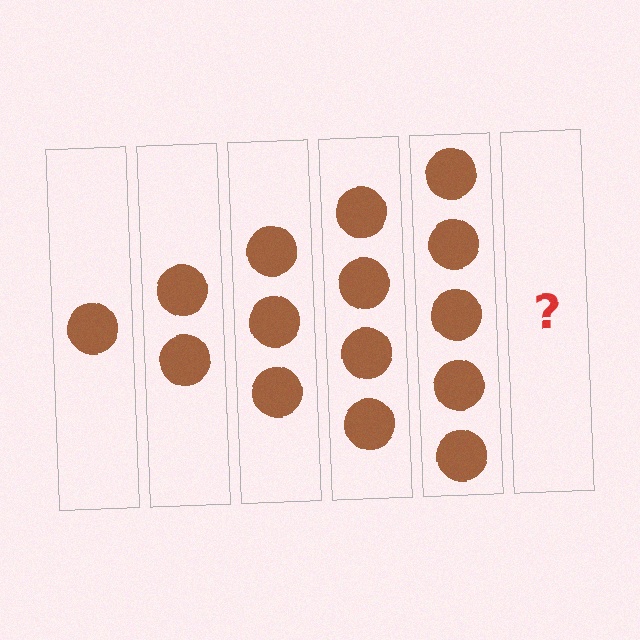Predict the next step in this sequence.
The next step is 6 circles.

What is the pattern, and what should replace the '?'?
The pattern is that each step adds one more circle. The '?' should be 6 circles.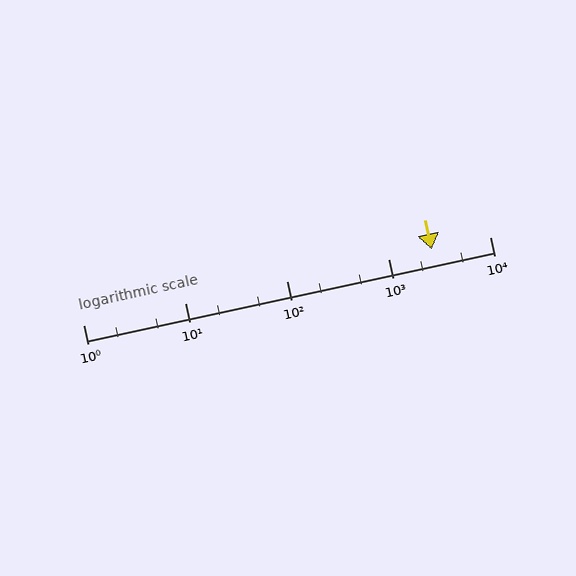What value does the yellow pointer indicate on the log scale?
The pointer indicates approximately 2700.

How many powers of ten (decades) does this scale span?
The scale spans 4 decades, from 1 to 10000.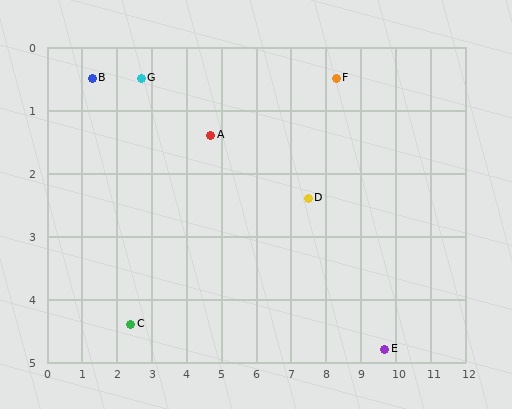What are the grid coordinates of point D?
Point D is at approximately (7.5, 2.4).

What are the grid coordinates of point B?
Point B is at approximately (1.3, 0.5).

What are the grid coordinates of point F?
Point F is at approximately (8.3, 0.5).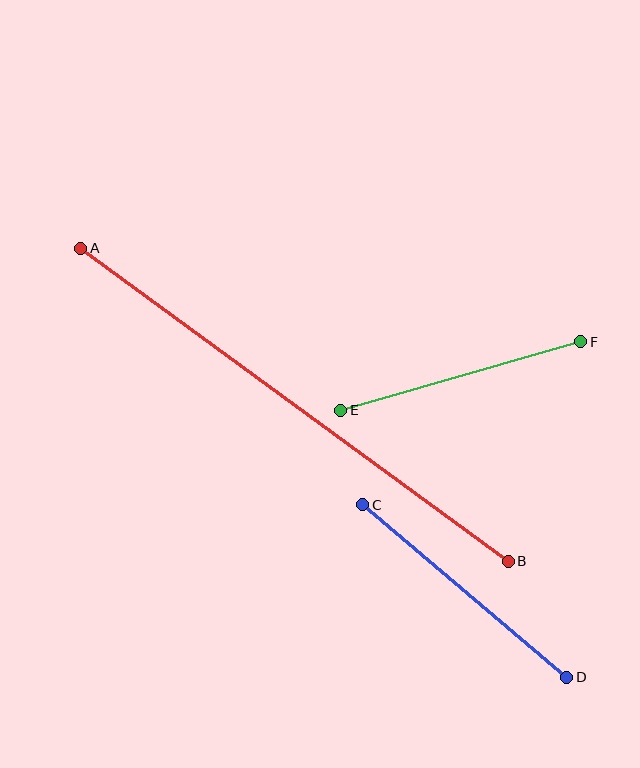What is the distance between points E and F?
The distance is approximately 250 pixels.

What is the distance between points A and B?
The distance is approximately 530 pixels.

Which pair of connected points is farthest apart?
Points A and B are farthest apart.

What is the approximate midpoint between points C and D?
The midpoint is at approximately (465, 591) pixels.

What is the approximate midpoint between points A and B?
The midpoint is at approximately (294, 405) pixels.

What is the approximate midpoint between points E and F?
The midpoint is at approximately (461, 376) pixels.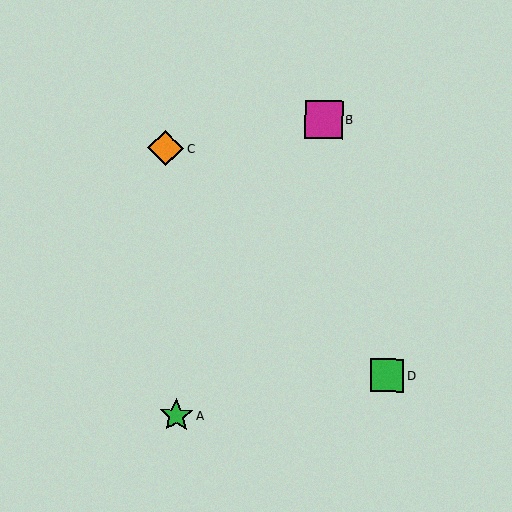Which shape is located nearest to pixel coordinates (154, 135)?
The orange diamond (labeled C) at (166, 148) is nearest to that location.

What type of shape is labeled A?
Shape A is a green star.